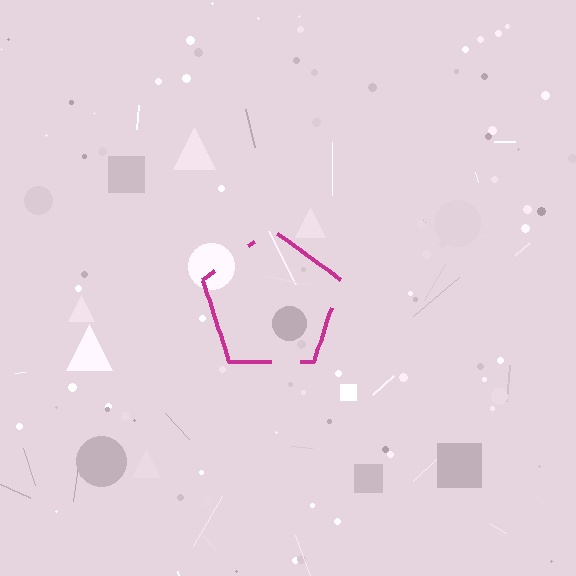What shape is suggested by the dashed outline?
The dashed outline suggests a pentagon.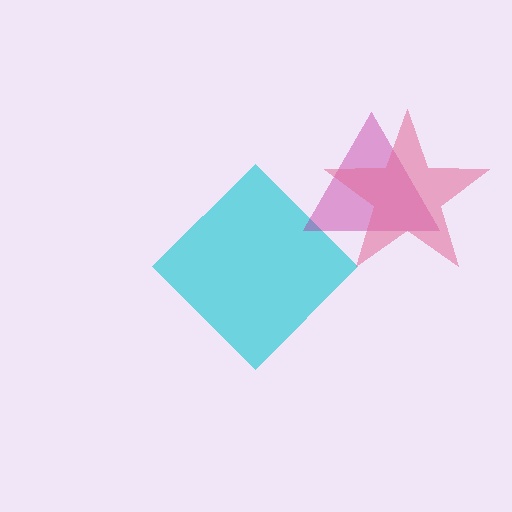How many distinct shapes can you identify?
There are 3 distinct shapes: a cyan diamond, a magenta triangle, a pink star.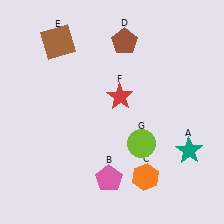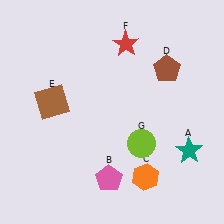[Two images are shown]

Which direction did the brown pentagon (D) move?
The brown pentagon (D) moved right.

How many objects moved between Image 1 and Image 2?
3 objects moved between the two images.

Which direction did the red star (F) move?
The red star (F) moved up.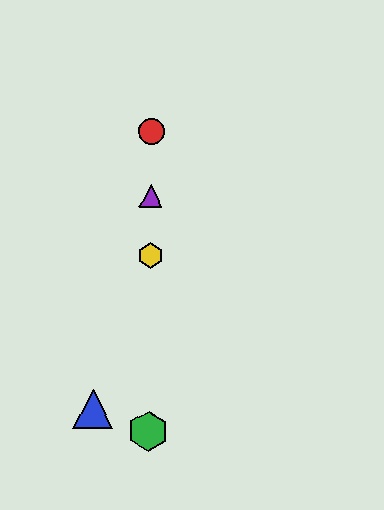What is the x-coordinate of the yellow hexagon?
The yellow hexagon is at x≈150.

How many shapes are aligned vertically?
4 shapes (the red circle, the green hexagon, the yellow hexagon, the purple triangle) are aligned vertically.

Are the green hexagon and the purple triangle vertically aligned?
Yes, both are at x≈148.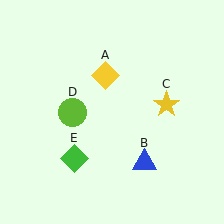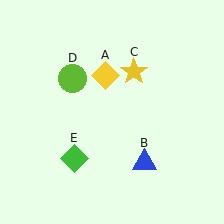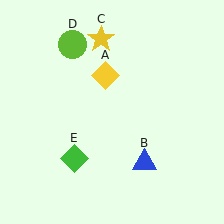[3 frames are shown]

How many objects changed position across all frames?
2 objects changed position: yellow star (object C), lime circle (object D).